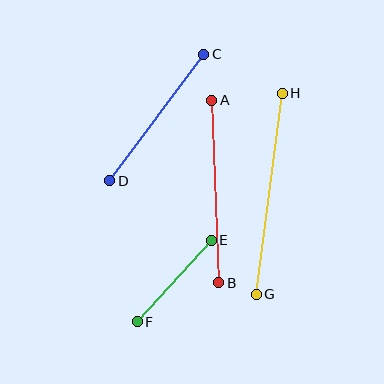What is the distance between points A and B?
The distance is approximately 182 pixels.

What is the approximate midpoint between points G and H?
The midpoint is at approximately (269, 194) pixels.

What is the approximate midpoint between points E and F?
The midpoint is at approximately (174, 281) pixels.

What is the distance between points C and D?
The distance is approximately 158 pixels.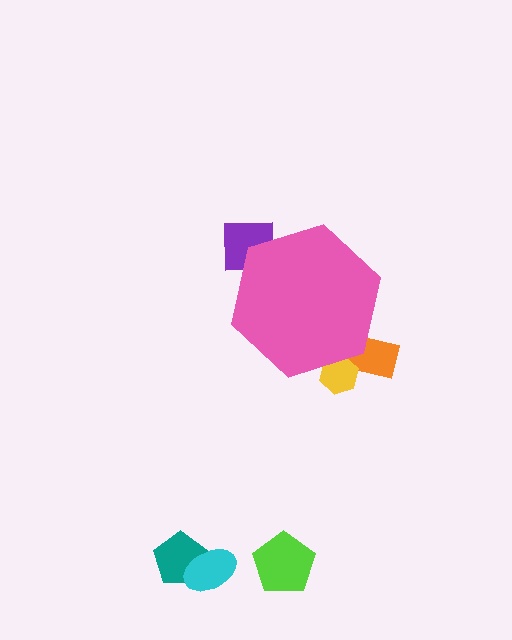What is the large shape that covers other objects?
A pink hexagon.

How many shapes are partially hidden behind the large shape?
3 shapes are partially hidden.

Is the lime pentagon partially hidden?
No, the lime pentagon is fully visible.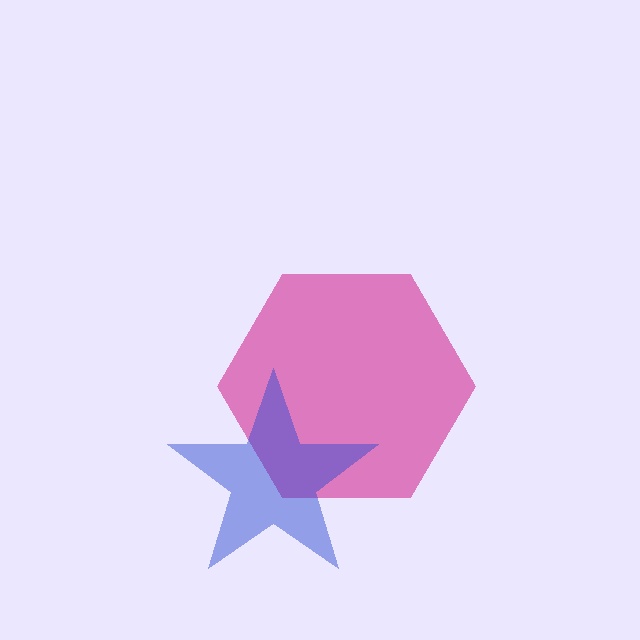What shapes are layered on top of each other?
The layered shapes are: a magenta hexagon, a blue star.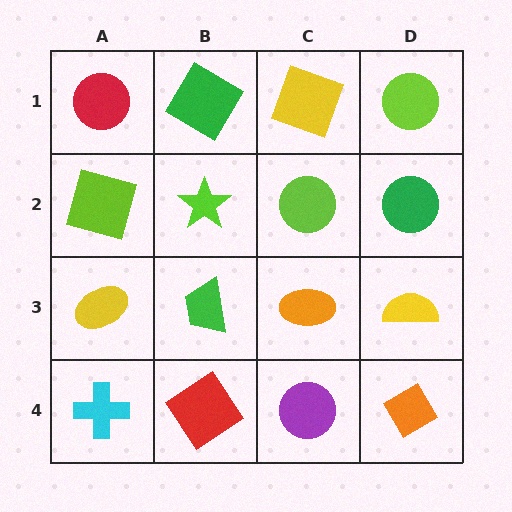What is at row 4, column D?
An orange diamond.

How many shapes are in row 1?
4 shapes.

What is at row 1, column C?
A yellow square.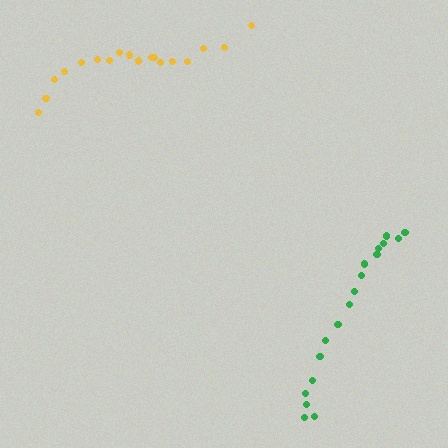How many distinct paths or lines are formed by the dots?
There are 2 distinct paths.